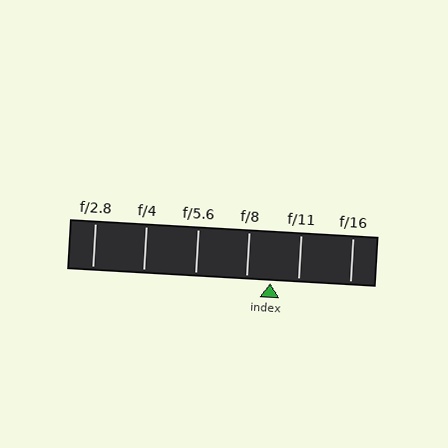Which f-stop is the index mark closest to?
The index mark is closest to f/8.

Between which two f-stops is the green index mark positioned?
The index mark is between f/8 and f/11.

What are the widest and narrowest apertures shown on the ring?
The widest aperture shown is f/2.8 and the narrowest is f/16.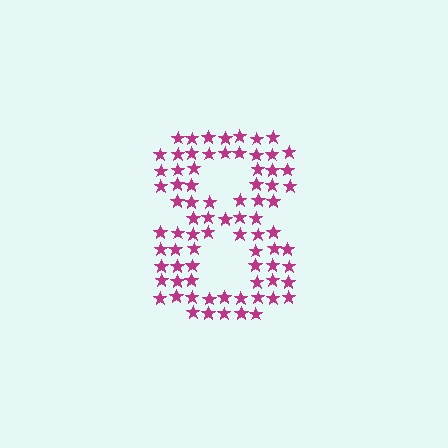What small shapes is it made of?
It is made of small stars.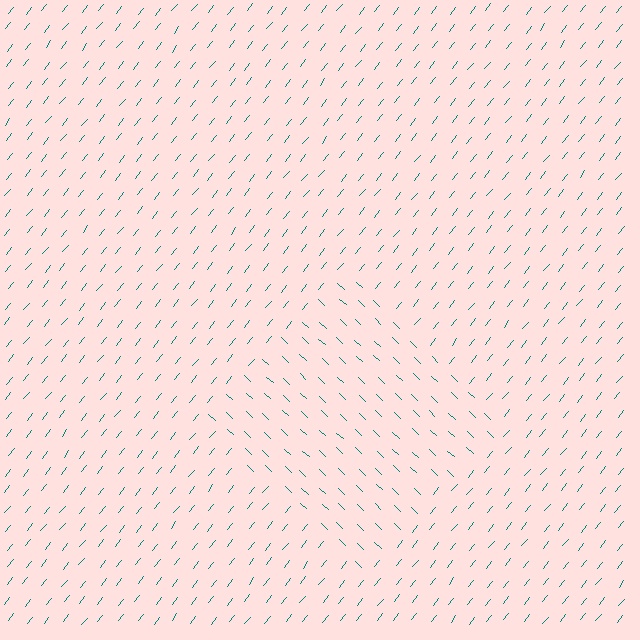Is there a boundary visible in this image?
Yes, there is a texture boundary formed by a change in line orientation.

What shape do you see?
I see a diamond.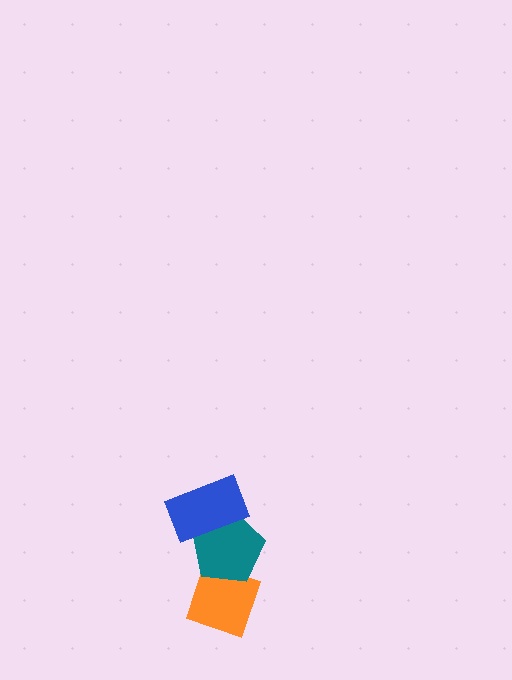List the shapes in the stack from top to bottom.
From top to bottom: the blue rectangle, the teal pentagon, the orange diamond.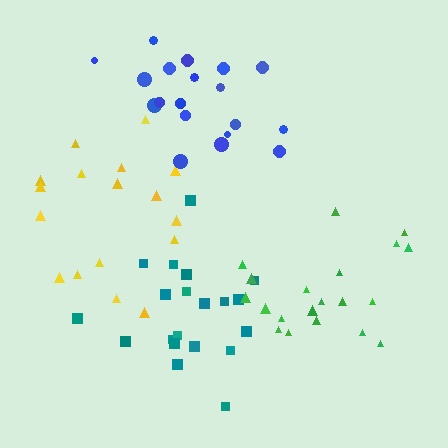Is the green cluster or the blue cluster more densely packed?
Green.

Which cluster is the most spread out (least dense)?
Yellow.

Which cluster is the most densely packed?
Green.